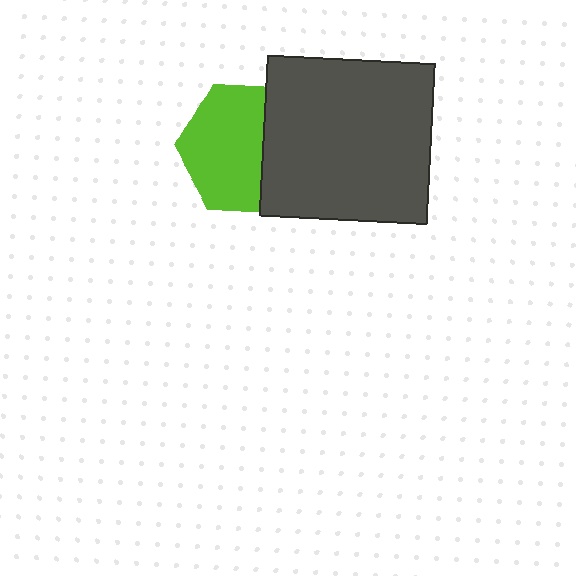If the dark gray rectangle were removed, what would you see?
You would see the complete lime hexagon.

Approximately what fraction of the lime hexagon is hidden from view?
Roughly 36% of the lime hexagon is hidden behind the dark gray rectangle.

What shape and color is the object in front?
The object in front is a dark gray rectangle.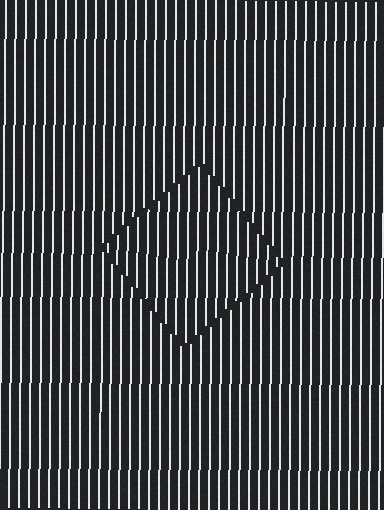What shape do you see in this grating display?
An illusory square. The interior of the shape contains the same grating, shifted by half a period — the contour is defined by the phase discontinuity where line-ends from the inner and outer gratings abut.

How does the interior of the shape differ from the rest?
The interior of the shape contains the same grating, shifted by half a period — the contour is defined by the phase discontinuity where line-ends from the inner and outer gratings abut.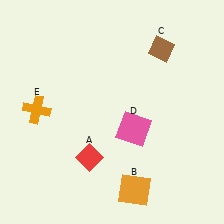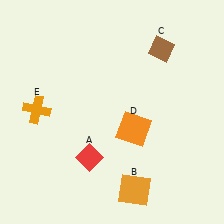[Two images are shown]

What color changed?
The square (D) changed from pink in Image 1 to orange in Image 2.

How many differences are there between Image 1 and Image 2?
There is 1 difference between the two images.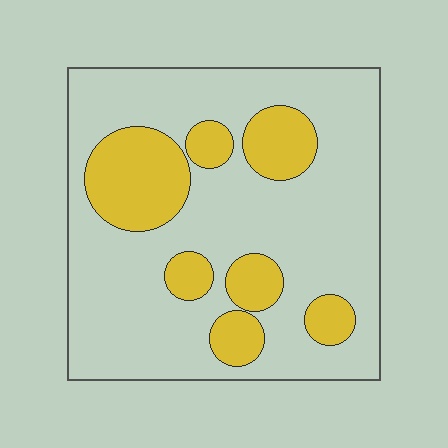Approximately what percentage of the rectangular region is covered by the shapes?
Approximately 25%.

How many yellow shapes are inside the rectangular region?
7.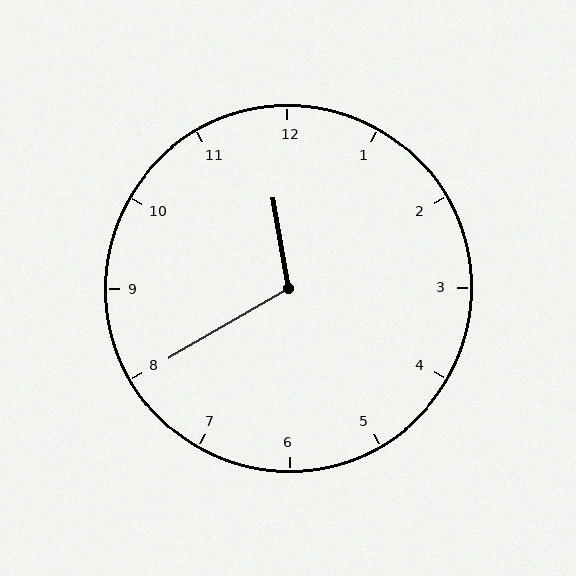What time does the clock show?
11:40.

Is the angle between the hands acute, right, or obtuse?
It is obtuse.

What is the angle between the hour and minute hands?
Approximately 110 degrees.